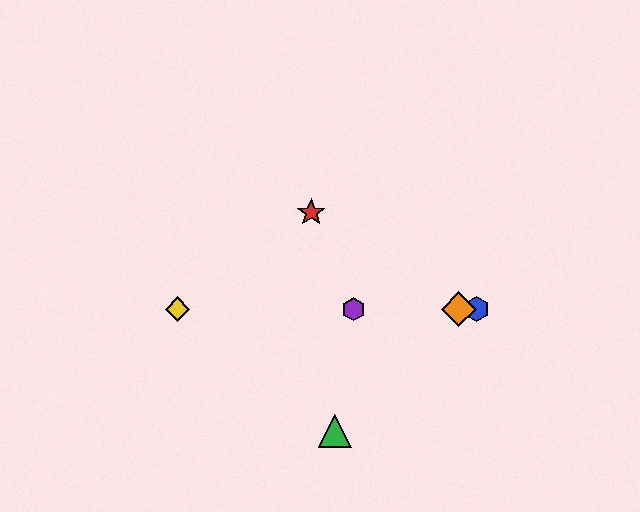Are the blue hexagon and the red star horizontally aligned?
No, the blue hexagon is at y≈309 and the red star is at y≈212.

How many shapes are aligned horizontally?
4 shapes (the blue hexagon, the yellow diamond, the purple hexagon, the orange diamond) are aligned horizontally.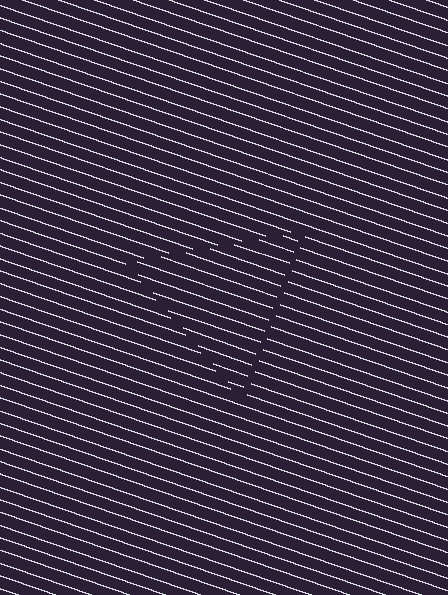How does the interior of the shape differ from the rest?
The interior of the shape contains the same grating, shifted by half a period — the contour is defined by the phase discontinuity where line-ends from the inner and outer gratings abut.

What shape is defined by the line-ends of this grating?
An illusory triangle. The interior of the shape contains the same grating, shifted by half a period — the contour is defined by the phase discontinuity where line-ends from the inner and outer gratings abut.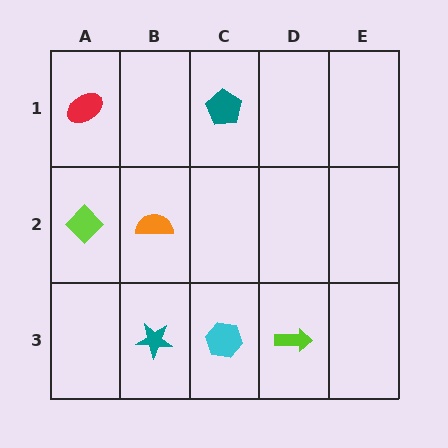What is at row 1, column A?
A red ellipse.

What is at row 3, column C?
A cyan hexagon.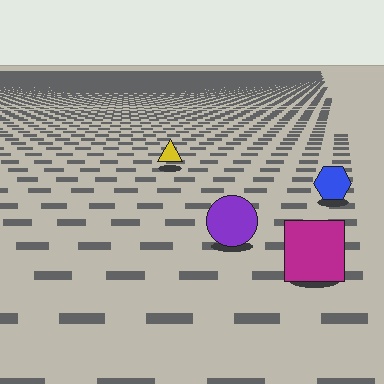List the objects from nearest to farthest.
From nearest to farthest: the magenta square, the purple circle, the blue hexagon, the yellow triangle.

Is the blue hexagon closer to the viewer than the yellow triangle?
Yes. The blue hexagon is closer — you can tell from the texture gradient: the ground texture is coarser near it.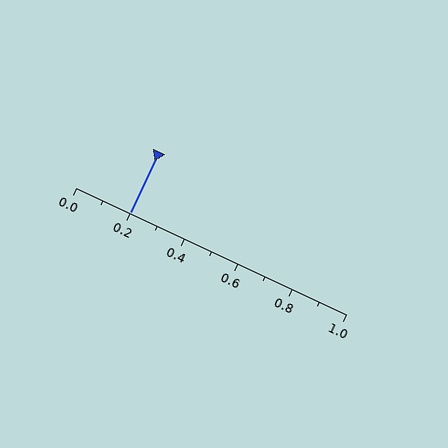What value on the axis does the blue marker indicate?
The marker indicates approximately 0.2.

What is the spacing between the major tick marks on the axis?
The major ticks are spaced 0.2 apart.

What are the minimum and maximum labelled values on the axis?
The axis runs from 0.0 to 1.0.